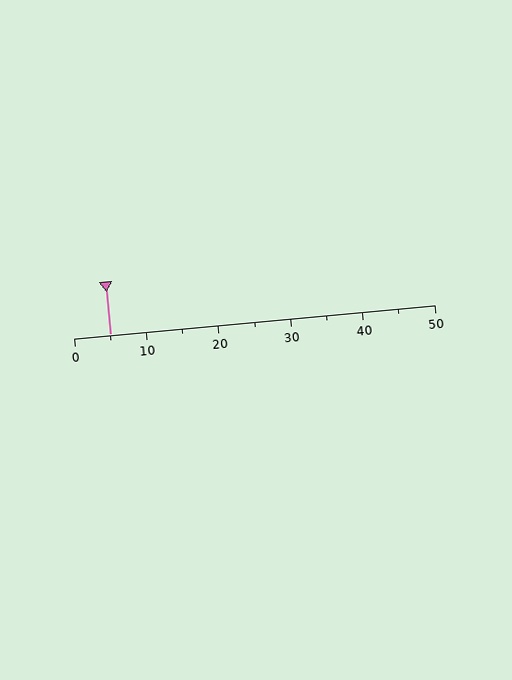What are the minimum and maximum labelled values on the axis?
The axis runs from 0 to 50.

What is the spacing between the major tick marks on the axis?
The major ticks are spaced 10 apart.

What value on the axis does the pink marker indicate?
The marker indicates approximately 5.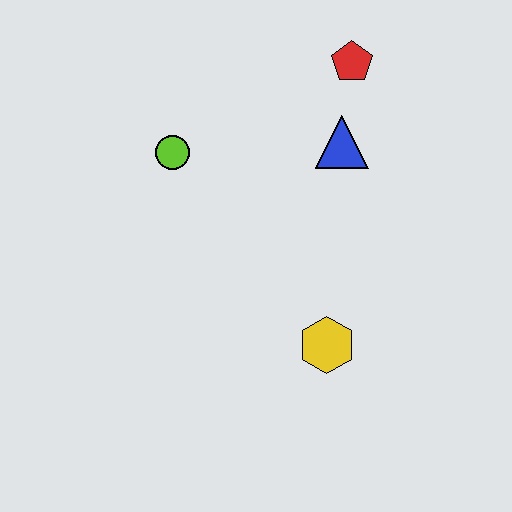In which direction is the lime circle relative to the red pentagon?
The lime circle is to the left of the red pentagon.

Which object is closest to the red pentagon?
The blue triangle is closest to the red pentagon.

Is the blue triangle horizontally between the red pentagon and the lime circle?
Yes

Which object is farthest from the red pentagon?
The yellow hexagon is farthest from the red pentagon.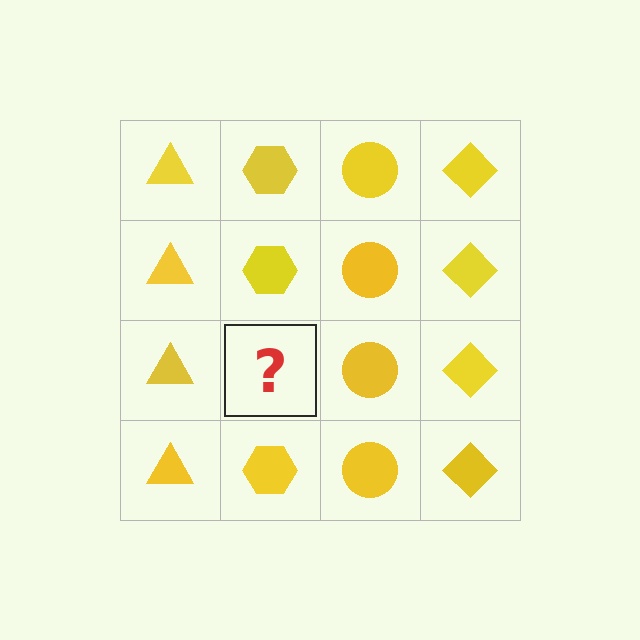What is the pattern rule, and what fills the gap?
The rule is that each column has a consistent shape. The gap should be filled with a yellow hexagon.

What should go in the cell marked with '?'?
The missing cell should contain a yellow hexagon.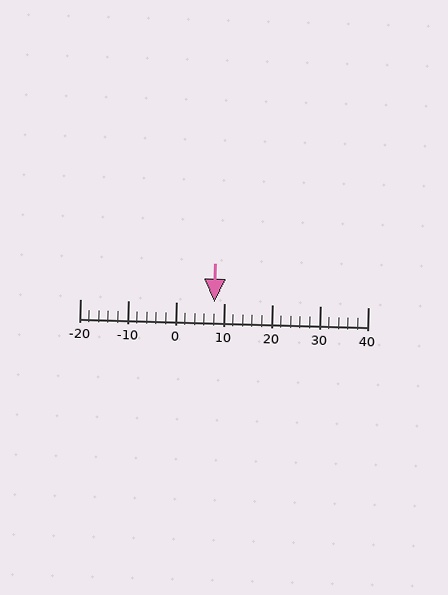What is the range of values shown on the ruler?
The ruler shows values from -20 to 40.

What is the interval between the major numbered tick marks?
The major tick marks are spaced 10 units apart.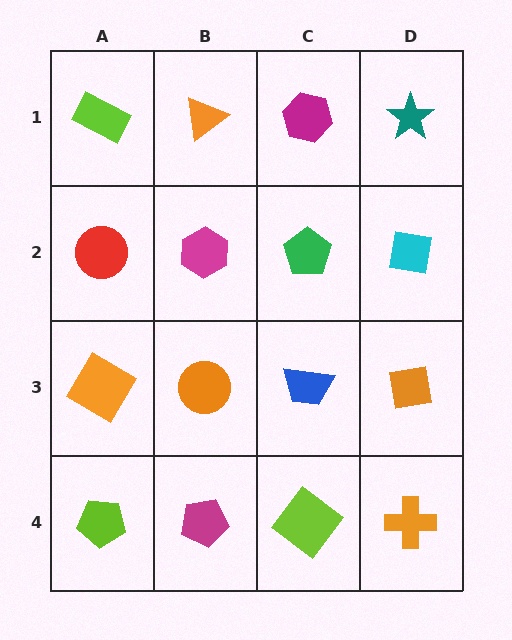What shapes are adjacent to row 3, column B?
A magenta hexagon (row 2, column B), a magenta pentagon (row 4, column B), an orange diamond (row 3, column A), a blue trapezoid (row 3, column C).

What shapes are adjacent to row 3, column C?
A green pentagon (row 2, column C), a lime diamond (row 4, column C), an orange circle (row 3, column B), an orange square (row 3, column D).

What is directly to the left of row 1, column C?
An orange triangle.